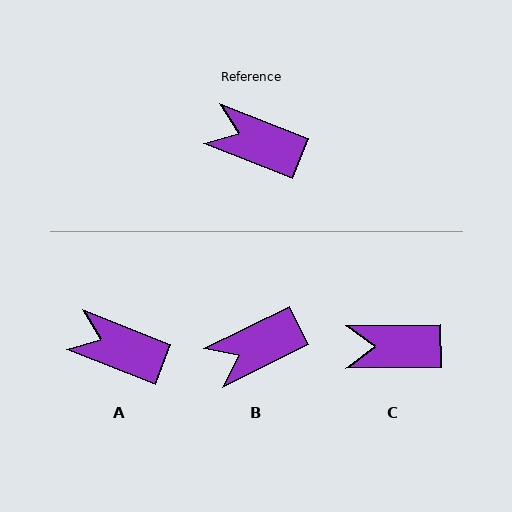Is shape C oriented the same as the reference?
No, it is off by about 22 degrees.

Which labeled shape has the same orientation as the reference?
A.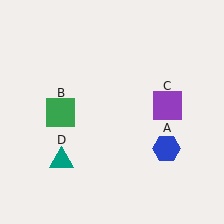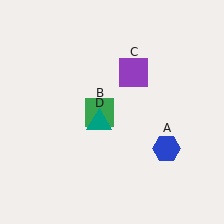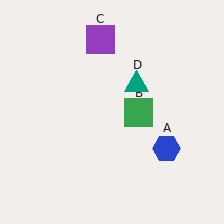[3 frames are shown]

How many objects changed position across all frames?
3 objects changed position: green square (object B), purple square (object C), teal triangle (object D).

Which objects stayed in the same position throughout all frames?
Blue hexagon (object A) remained stationary.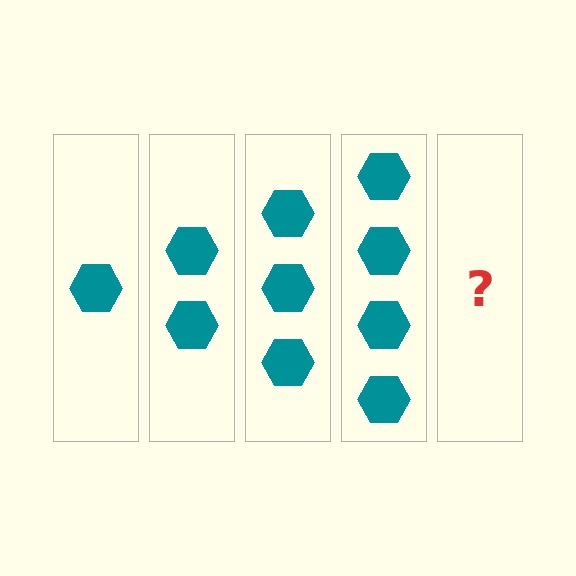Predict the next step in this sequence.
The next step is 5 hexagons.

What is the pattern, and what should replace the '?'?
The pattern is that each step adds one more hexagon. The '?' should be 5 hexagons.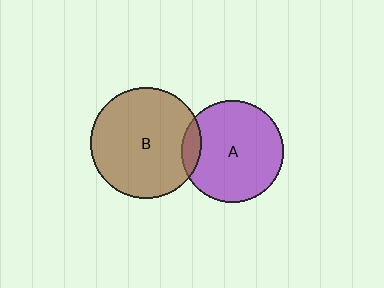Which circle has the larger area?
Circle B (brown).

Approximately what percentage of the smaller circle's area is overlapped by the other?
Approximately 10%.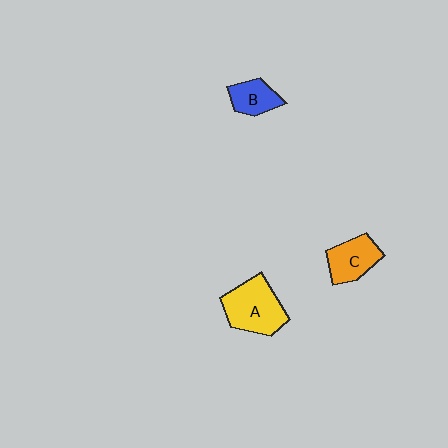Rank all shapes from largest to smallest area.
From largest to smallest: A (yellow), C (orange), B (blue).